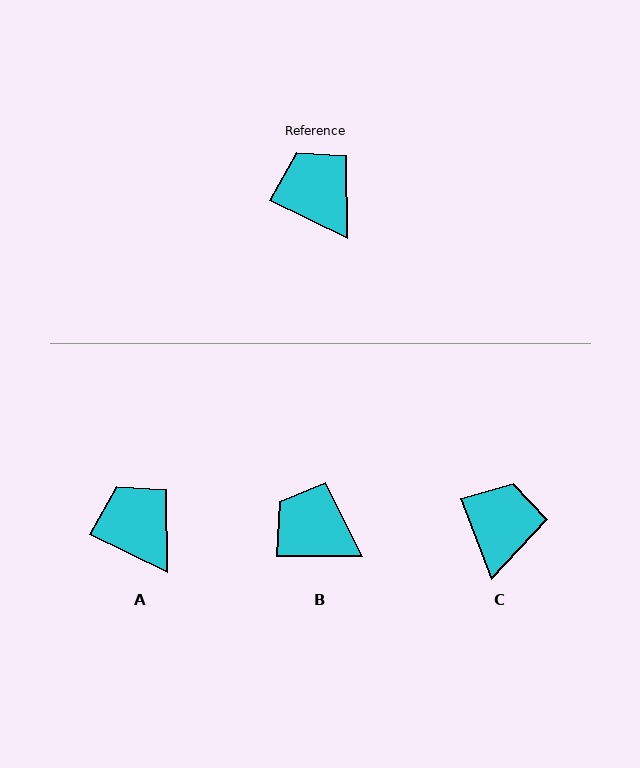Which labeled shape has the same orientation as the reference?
A.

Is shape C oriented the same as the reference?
No, it is off by about 43 degrees.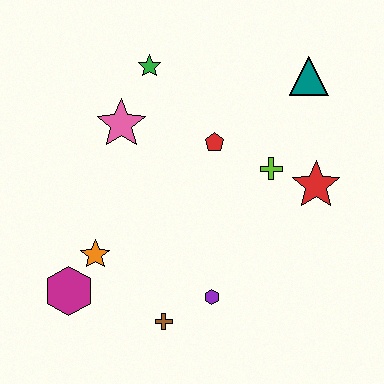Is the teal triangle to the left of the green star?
No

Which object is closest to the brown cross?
The purple hexagon is closest to the brown cross.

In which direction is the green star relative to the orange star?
The green star is above the orange star.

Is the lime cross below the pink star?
Yes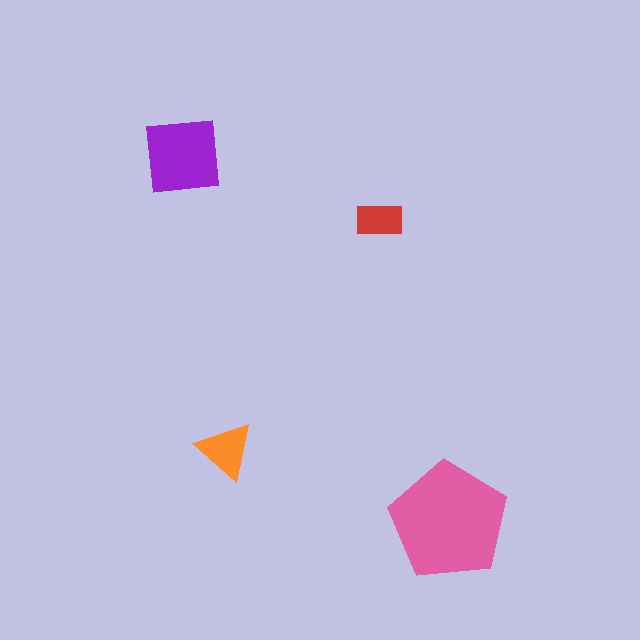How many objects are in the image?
There are 4 objects in the image.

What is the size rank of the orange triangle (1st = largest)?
3rd.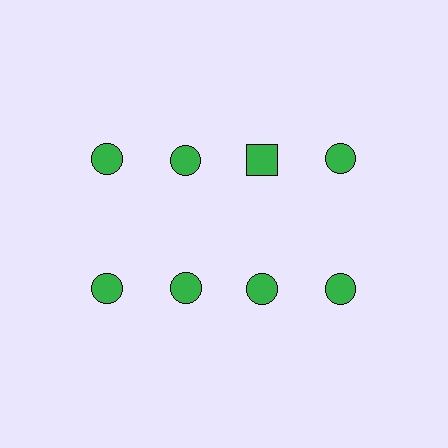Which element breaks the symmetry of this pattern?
The green square in the top row, center column breaks the symmetry. All other shapes are green circles.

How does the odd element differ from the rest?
It has a different shape: square instead of circle.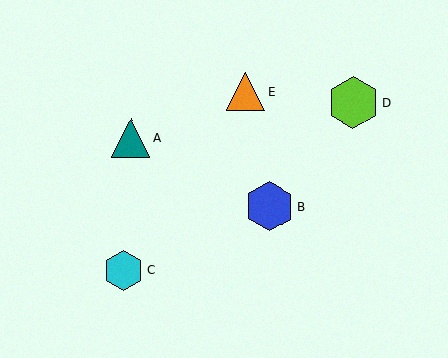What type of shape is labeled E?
Shape E is an orange triangle.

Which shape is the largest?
The lime hexagon (labeled D) is the largest.